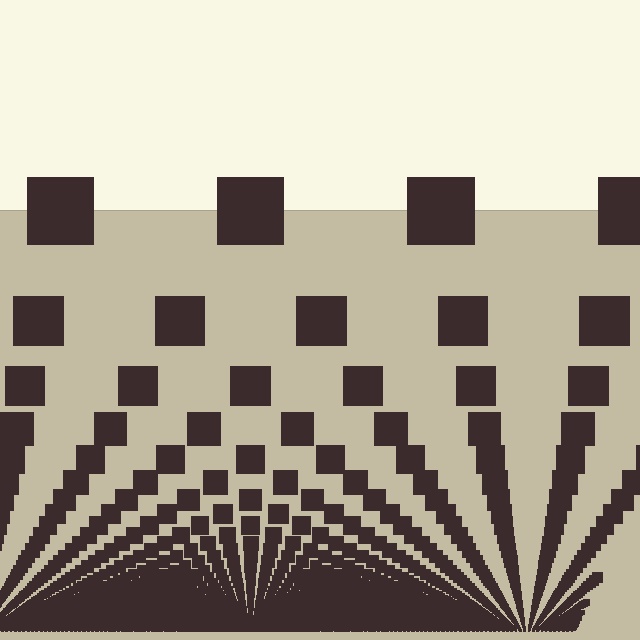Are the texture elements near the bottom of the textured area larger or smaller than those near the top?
Smaller. The gradient is inverted — elements near the bottom are smaller and denser.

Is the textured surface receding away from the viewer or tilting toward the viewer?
The surface appears to tilt toward the viewer. Texture elements get larger and sparser toward the top.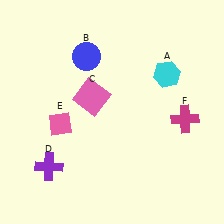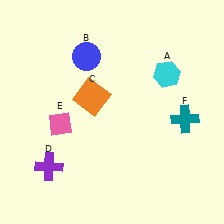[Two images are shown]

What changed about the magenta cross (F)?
In Image 1, F is magenta. In Image 2, it changed to teal.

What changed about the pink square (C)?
In Image 1, C is pink. In Image 2, it changed to orange.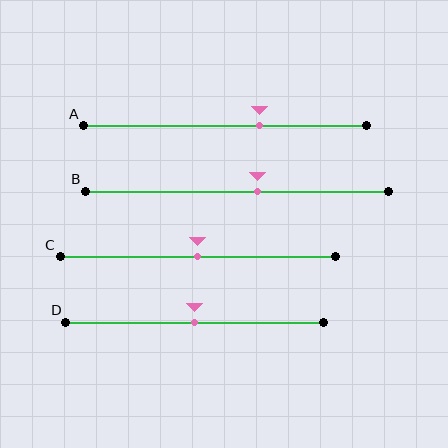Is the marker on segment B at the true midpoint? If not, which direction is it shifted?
No, the marker on segment B is shifted to the right by about 7% of the segment length.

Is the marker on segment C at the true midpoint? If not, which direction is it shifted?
Yes, the marker on segment C is at the true midpoint.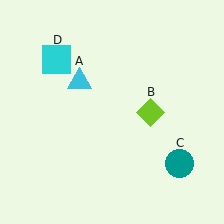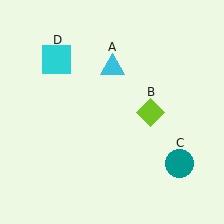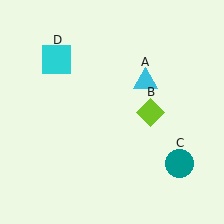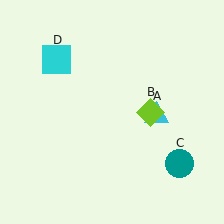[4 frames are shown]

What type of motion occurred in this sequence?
The cyan triangle (object A) rotated clockwise around the center of the scene.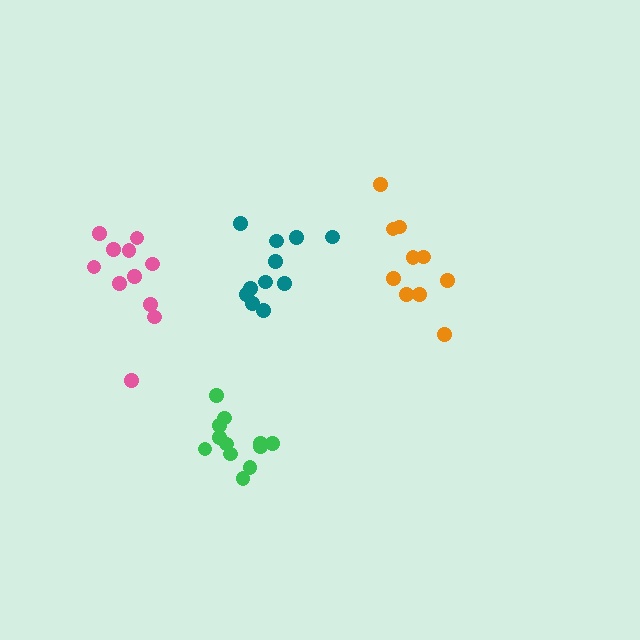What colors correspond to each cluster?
The clusters are colored: orange, green, pink, teal.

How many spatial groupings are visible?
There are 4 spatial groupings.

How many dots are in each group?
Group 1: 10 dots, Group 2: 12 dots, Group 3: 11 dots, Group 4: 11 dots (44 total).